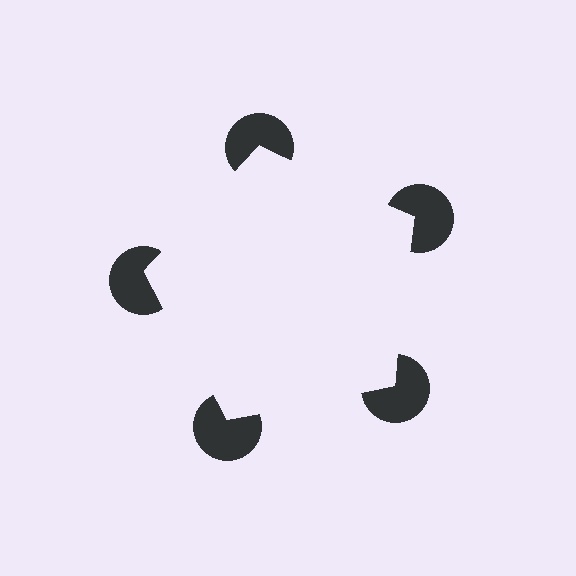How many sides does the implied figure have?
5 sides.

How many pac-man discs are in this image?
There are 5 — one at each vertex of the illusory pentagon.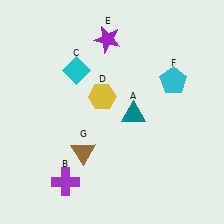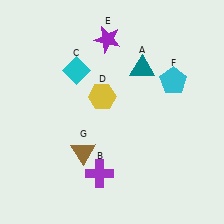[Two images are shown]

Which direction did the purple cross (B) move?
The purple cross (B) moved right.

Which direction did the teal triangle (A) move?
The teal triangle (A) moved up.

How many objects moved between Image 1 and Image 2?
2 objects moved between the two images.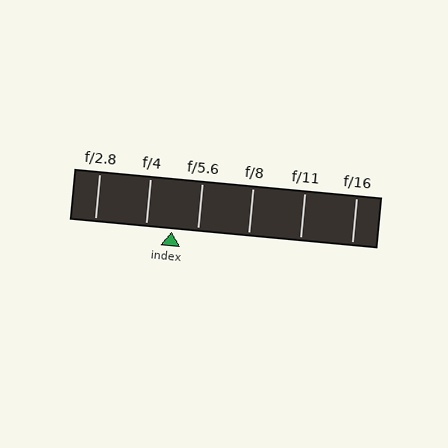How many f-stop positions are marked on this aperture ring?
There are 6 f-stop positions marked.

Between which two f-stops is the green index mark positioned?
The index mark is between f/4 and f/5.6.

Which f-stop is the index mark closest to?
The index mark is closest to f/4.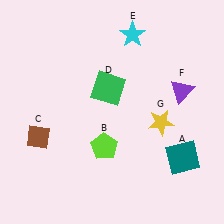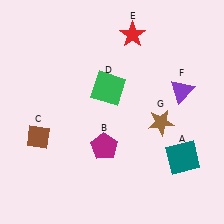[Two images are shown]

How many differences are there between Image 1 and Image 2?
There are 3 differences between the two images.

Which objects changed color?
B changed from lime to magenta. E changed from cyan to red. G changed from yellow to brown.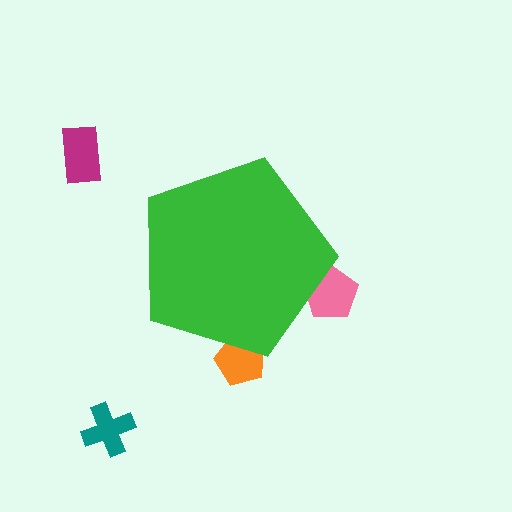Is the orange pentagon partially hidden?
Yes, the orange pentagon is partially hidden behind the green pentagon.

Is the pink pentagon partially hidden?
Yes, the pink pentagon is partially hidden behind the green pentagon.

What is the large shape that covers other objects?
A green pentagon.